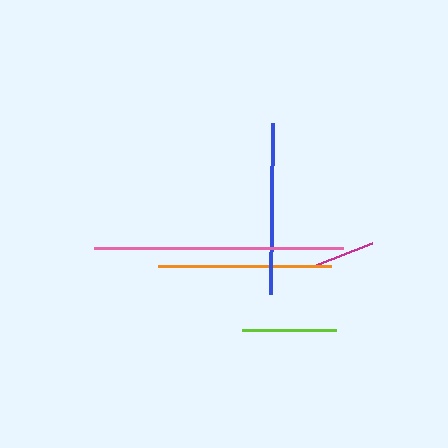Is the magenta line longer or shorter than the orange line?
The orange line is longer than the magenta line.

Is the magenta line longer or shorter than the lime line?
The lime line is longer than the magenta line.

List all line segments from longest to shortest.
From longest to shortest: pink, orange, blue, lime, magenta.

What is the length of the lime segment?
The lime segment is approximately 94 pixels long.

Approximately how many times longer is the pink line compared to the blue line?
The pink line is approximately 1.5 times the length of the blue line.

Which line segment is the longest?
The pink line is the longest at approximately 250 pixels.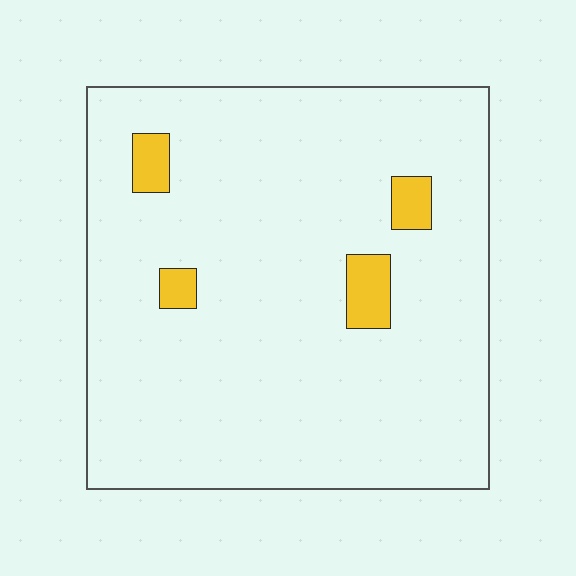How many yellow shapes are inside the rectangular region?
4.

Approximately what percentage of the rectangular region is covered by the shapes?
Approximately 5%.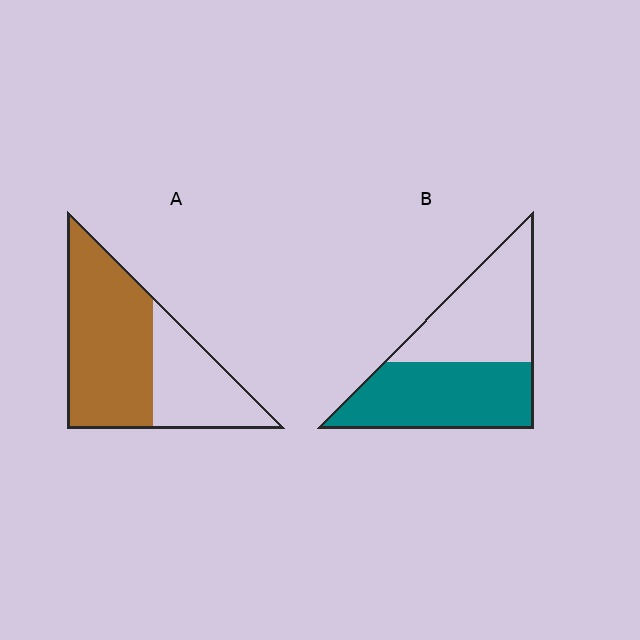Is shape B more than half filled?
Roughly half.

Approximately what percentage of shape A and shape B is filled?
A is approximately 65% and B is approximately 50%.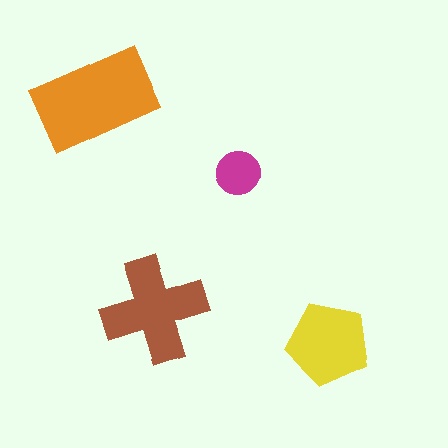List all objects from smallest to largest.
The magenta circle, the yellow pentagon, the brown cross, the orange rectangle.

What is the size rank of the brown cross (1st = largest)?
2nd.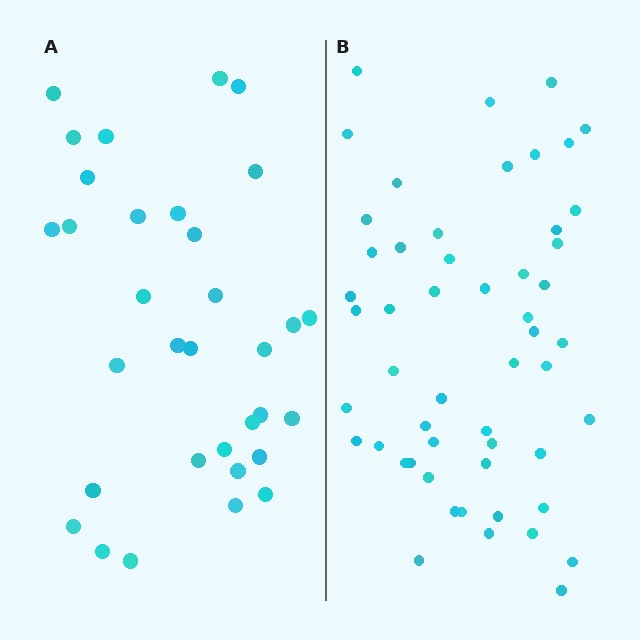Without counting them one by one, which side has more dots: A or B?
Region B (the right region) has more dots.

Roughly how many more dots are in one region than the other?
Region B has approximately 20 more dots than region A.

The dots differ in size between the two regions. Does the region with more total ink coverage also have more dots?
No. Region A has more total ink coverage because its dots are larger, but region B actually contains more individual dots. Total area can be misleading — the number of items is what matters here.